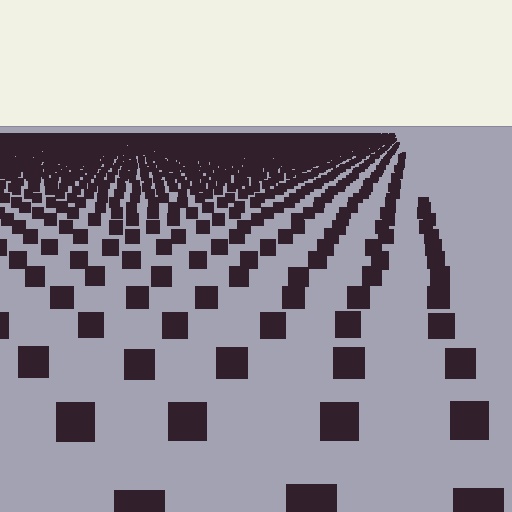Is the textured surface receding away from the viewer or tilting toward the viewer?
The surface is receding away from the viewer. Texture elements get smaller and denser toward the top.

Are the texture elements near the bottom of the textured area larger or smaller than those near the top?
Larger. Near the bottom, elements are closer to the viewer and appear at a bigger on-screen size.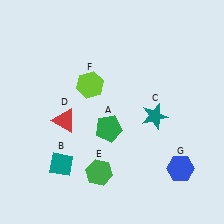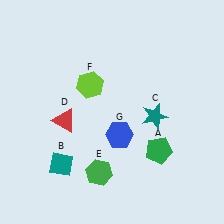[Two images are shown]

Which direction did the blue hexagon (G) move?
The blue hexagon (G) moved left.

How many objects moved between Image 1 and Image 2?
2 objects moved between the two images.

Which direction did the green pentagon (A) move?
The green pentagon (A) moved right.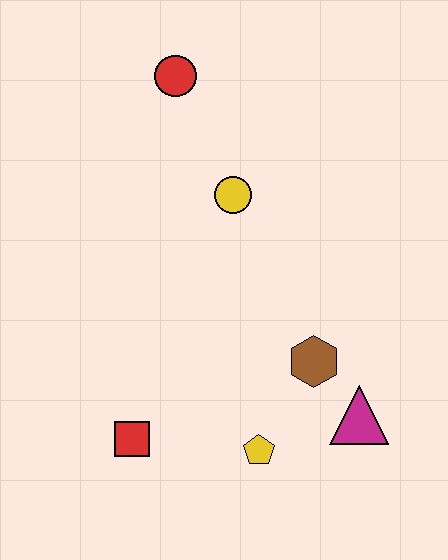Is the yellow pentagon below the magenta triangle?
Yes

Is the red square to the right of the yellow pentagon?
No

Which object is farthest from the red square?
The red circle is farthest from the red square.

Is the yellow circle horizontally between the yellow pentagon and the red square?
Yes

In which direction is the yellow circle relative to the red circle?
The yellow circle is below the red circle.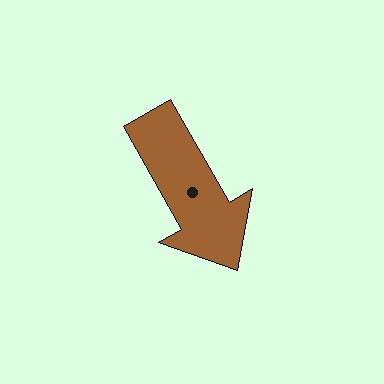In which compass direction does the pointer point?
Southeast.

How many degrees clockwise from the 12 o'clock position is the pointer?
Approximately 150 degrees.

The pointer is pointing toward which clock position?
Roughly 5 o'clock.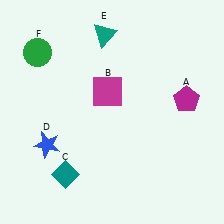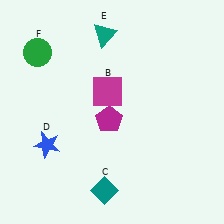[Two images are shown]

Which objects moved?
The objects that moved are: the magenta pentagon (A), the teal diamond (C).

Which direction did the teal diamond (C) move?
The teal diamond (C) moved right.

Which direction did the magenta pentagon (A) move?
The magenta pentagon (A) moved left.